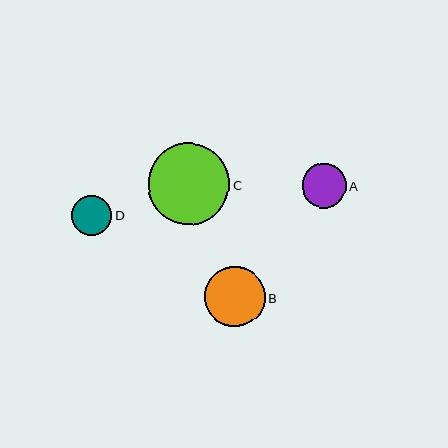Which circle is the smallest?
Circle D is the smallest with a size of approximately 40 pixels.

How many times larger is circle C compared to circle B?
Circle C is approximately 1.3 times the size of circle B.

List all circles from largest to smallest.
From largest to smallest: C, B, A, D.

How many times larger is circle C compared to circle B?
Circle C is approximately 1.3 times the size of circle B.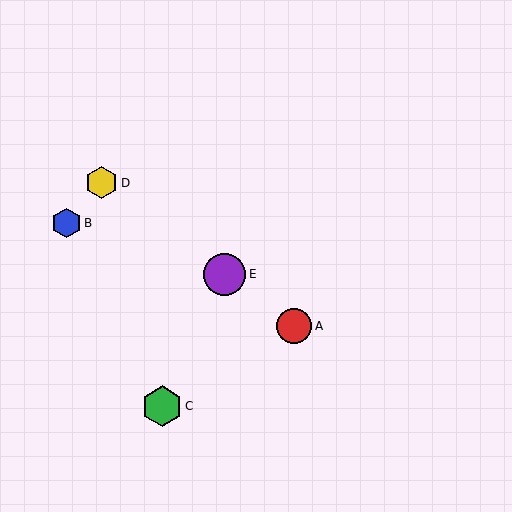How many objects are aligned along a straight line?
3 objects (A, D, E) are aligned along a straight line.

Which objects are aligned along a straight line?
Objects A, D, E are aligned along a straight line.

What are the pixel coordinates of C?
Object C is at (162, 406).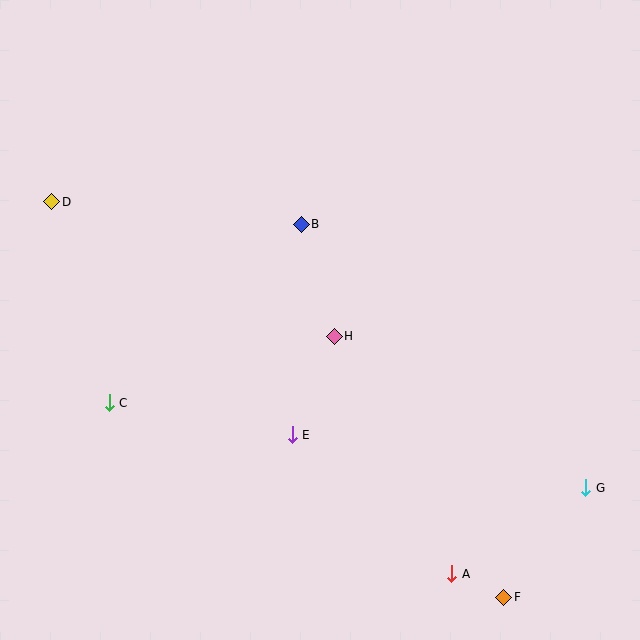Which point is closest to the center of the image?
Point H at (334, 336) is closest to the center.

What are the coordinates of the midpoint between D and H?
The midpoint between D and H is at (193, 269).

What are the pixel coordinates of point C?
Point C is at (109, 403).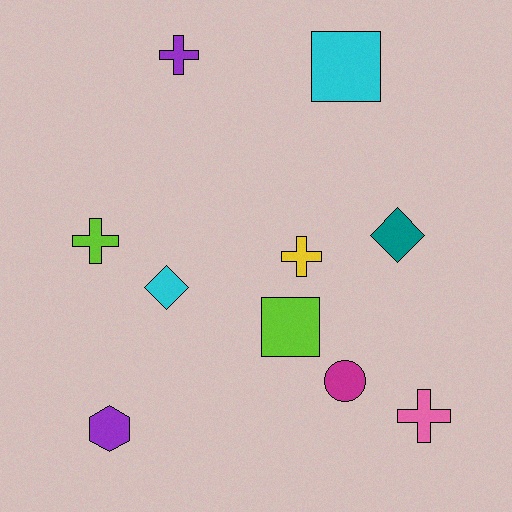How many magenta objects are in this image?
There is 1 magenta object.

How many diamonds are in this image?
There are 2 diamonds.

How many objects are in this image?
There are 10 objects.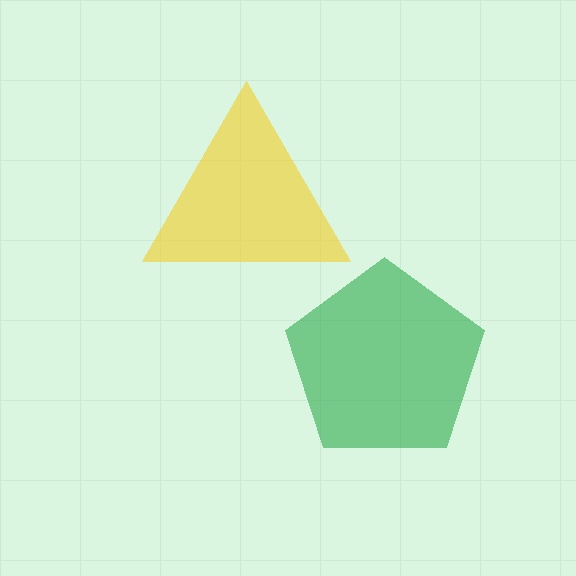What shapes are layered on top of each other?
The layered shapes are: a green pentagon, a yellow triangle.